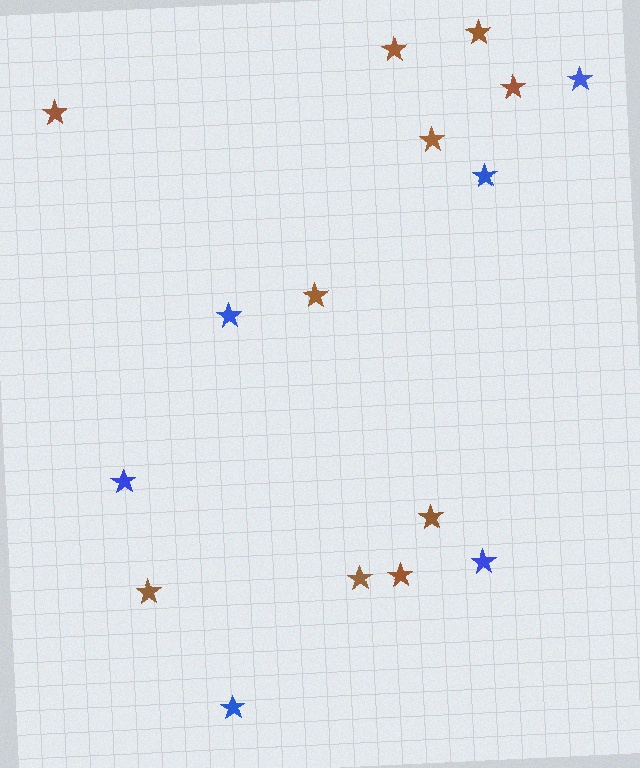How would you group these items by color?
There are 2 groups: one group of brown stars (10) and one group of blue stars (6).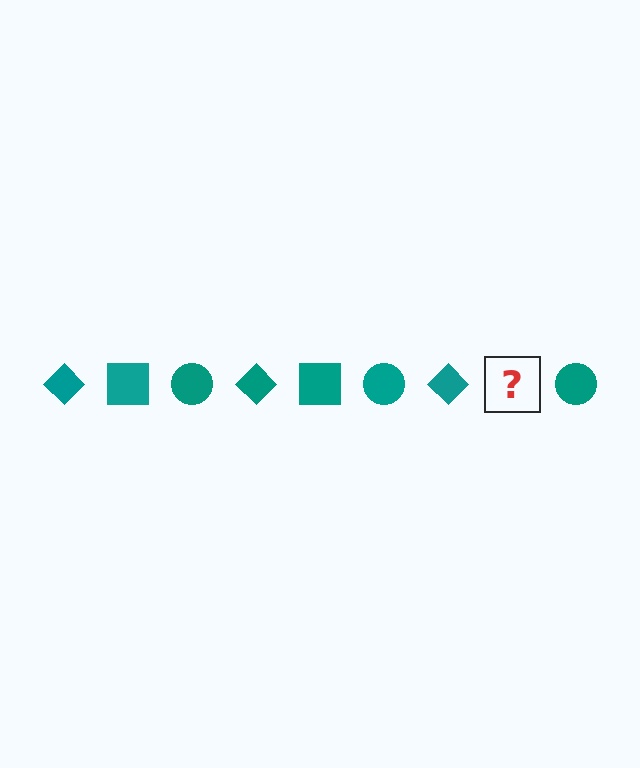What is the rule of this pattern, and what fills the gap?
The rule is that the pattern cycles through diamond, square, circle shapes in teal. The gap should be filled with a teal square.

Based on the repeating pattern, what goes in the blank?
The blank should be a teal square.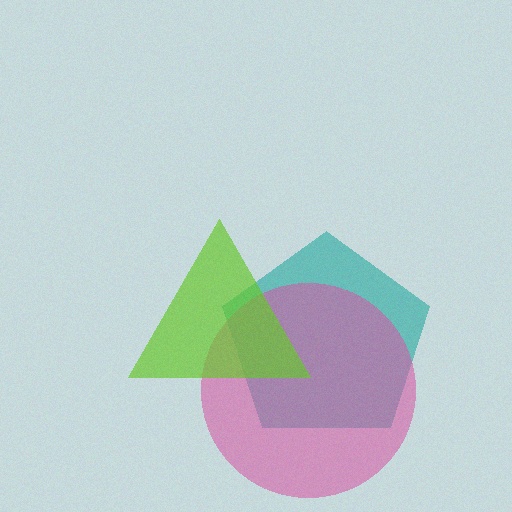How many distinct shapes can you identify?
There are 3 distinct shapes: a teal pentagon, a pink circle, a lime triangle.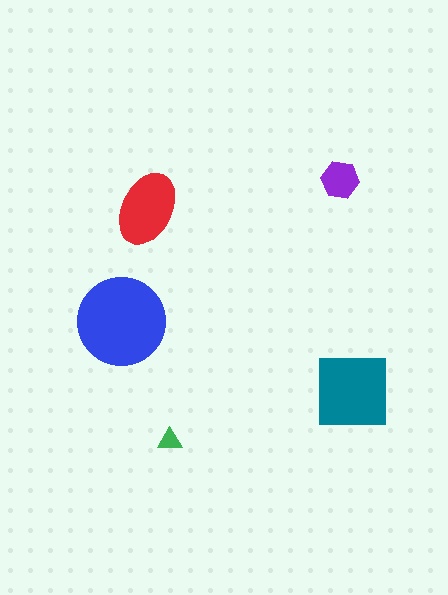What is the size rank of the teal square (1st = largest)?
2nd.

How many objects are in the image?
There are 5 objects in the image.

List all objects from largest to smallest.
The blue circle, the teal square, the red ellipse, the purple hexagon, the green triangle.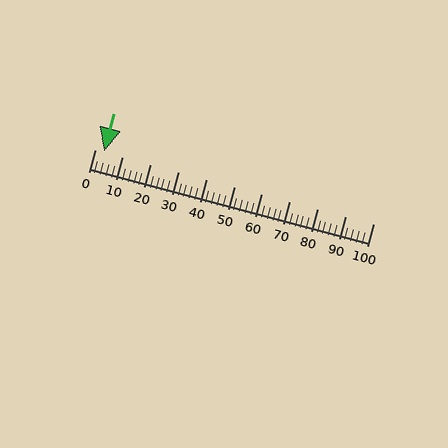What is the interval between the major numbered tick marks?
The major tick marks are spaced 10 units apart.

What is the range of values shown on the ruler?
The ruler shows values from 0 to 100.